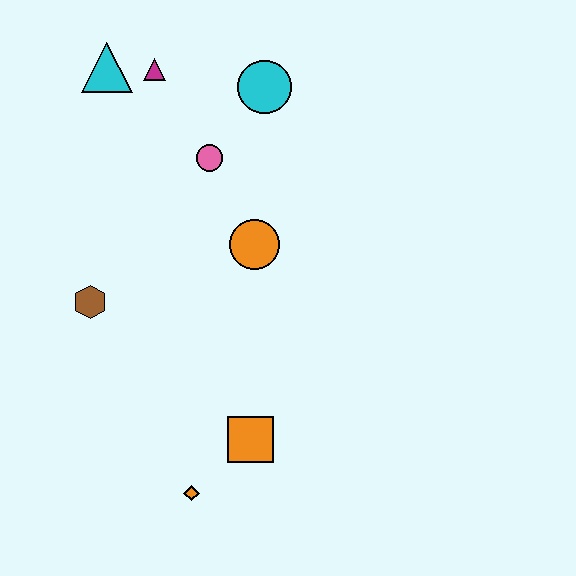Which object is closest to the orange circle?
The pink circle is closest to the orange circle.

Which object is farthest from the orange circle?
The orange diamond is farthest from the orange circle.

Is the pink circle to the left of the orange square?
Yes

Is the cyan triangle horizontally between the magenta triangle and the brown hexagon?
Yes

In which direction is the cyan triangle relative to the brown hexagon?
The cyan triangle is above the brown hexagon.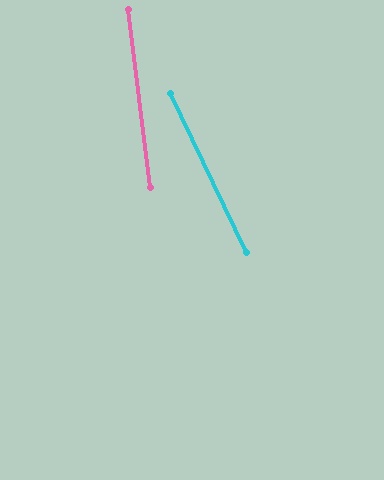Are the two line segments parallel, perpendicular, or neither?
Neither parallel nor perpendicular — they differ by about 18°.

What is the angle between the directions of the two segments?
Approximately 18 degrees.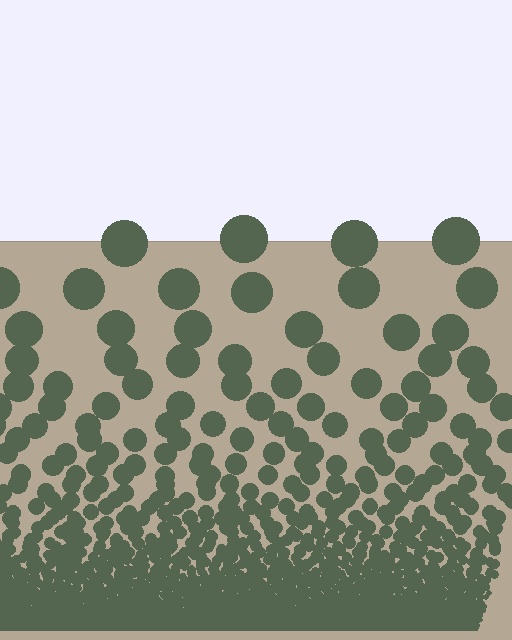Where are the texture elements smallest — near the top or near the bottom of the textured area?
Near the bottom.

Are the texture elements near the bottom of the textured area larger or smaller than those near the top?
Smaller. The gradient is inverted — elements near the bottom are smaller and denser.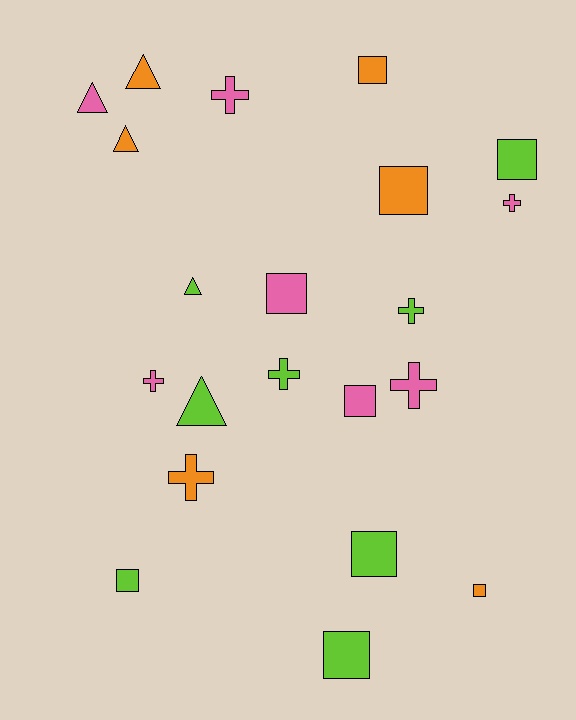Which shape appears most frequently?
Square, with 9 objects.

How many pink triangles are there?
There is 1 pink triangle.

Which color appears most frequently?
Lime, with 8 objects.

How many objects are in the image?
There are 21 objects.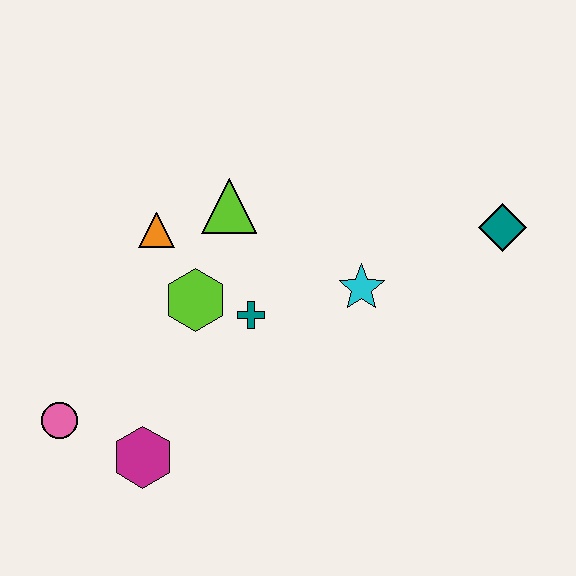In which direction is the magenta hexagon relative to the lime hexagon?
The magenta hexagon is below the lime hexagon.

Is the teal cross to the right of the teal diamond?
No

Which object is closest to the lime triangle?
The orange triangle is closest to the lime triangle.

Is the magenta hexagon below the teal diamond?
Yes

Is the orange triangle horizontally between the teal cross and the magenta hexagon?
Yes